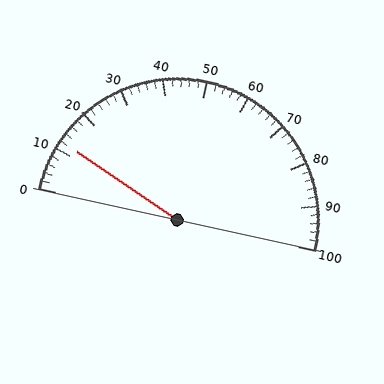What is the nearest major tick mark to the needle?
The nearest major tick mark is 10.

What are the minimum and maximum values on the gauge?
The gauge ranges from 0 to 100.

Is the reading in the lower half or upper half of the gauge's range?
The reading is in the lower half of the range (0 to 100).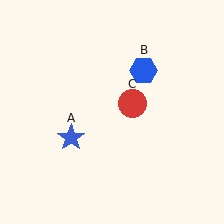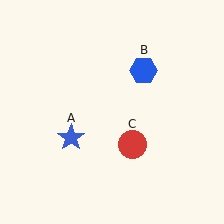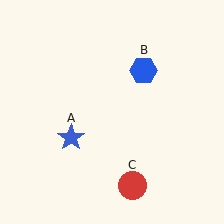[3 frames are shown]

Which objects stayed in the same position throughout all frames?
Blue star (object A) and blue hexagon (object B) remained stationary.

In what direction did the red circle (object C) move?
The red circle (object C) moved down.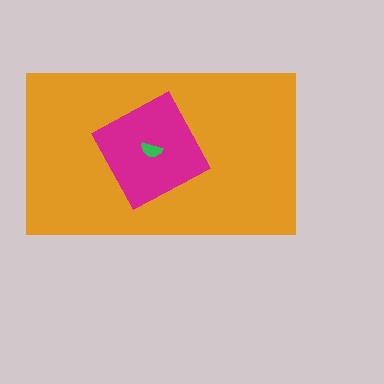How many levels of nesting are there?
3.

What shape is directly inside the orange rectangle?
The magenta square.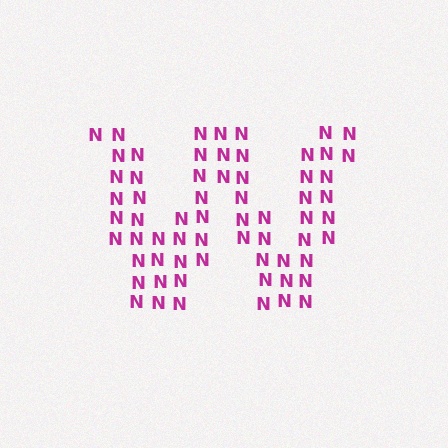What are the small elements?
The small elements are letter N's.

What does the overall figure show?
The overall figure shows the letter W.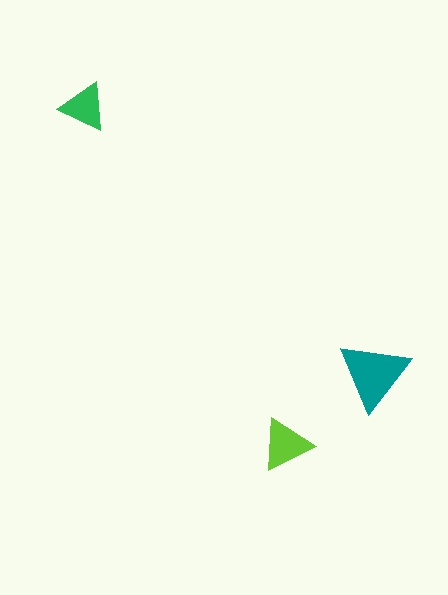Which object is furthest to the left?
The green triangle is leftmost.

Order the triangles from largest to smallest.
the teal one, the lime one, the green one.